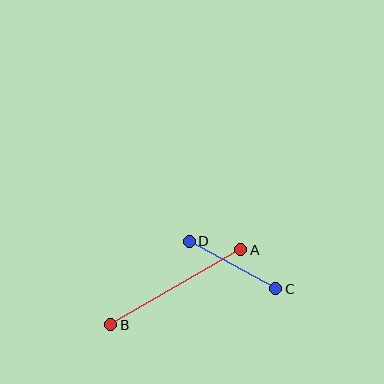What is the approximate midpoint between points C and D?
The midpoint is at approximately (233, 265) pixels.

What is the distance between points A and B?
The distance is approximately 150 pixels.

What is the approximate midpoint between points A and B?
The midpoint is at approximately (176, 287) pixels.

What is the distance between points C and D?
The distance is approximately 98 pixels.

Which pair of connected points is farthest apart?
Points A and B are farthest apart.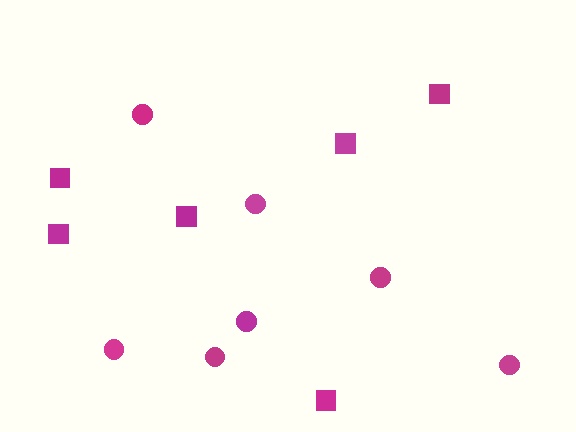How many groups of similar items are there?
There are 2 groups: one group of squares (6) and one group of circles (7).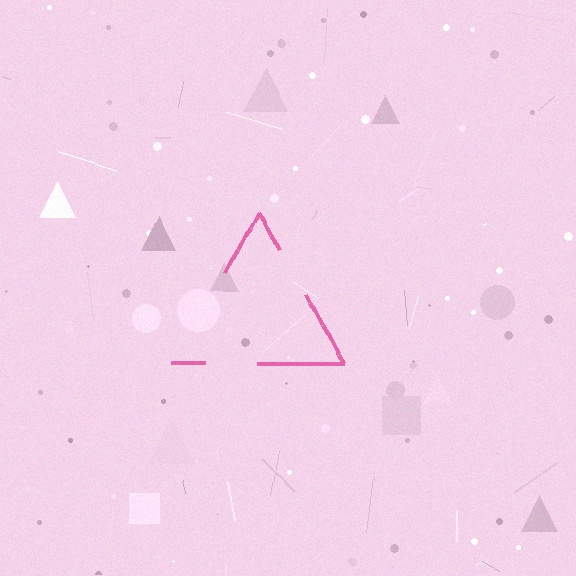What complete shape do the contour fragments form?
The contour fragments form a triangle.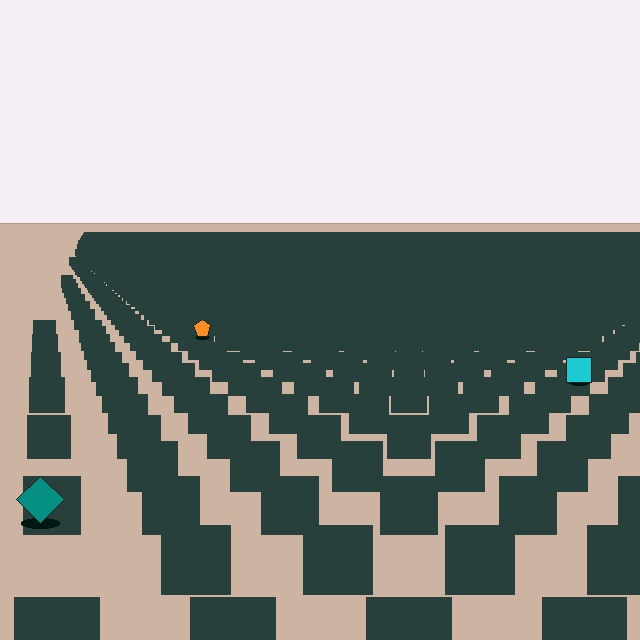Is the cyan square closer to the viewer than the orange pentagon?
Yes. The cyan square is closer — you can tell from the texture gradient: the ground texture is coarser near it.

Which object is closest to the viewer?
The teal diamond is closest. The texture marks near it are larger and more spread out.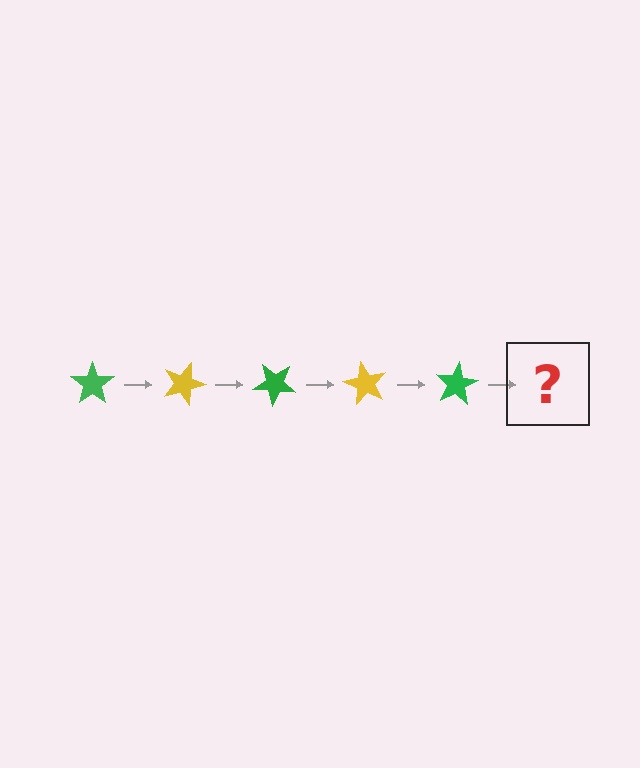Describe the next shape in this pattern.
It should be a yellow star, rotated 100 degrees from the start.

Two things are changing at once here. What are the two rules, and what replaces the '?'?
The two rules are that it rotates 20 degrees each step and the color cycles through green and yellow. The '?' should be a yellow star, rotated 100 degrees from the start.